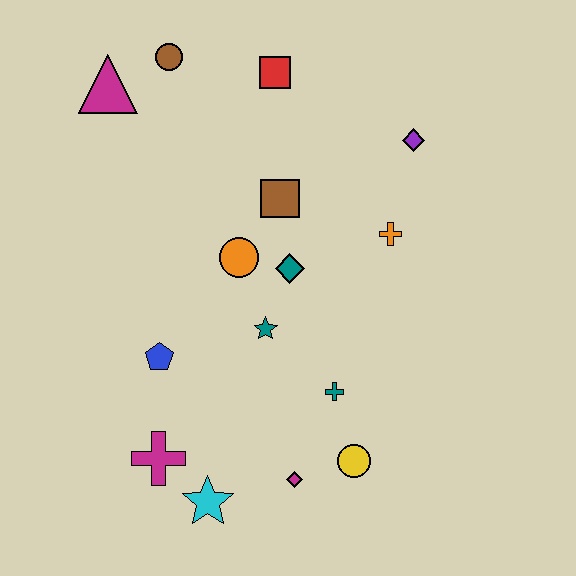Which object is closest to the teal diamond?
The orange circle is closest to the teal diamond.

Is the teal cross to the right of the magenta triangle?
Yes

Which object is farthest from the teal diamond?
The magenta triangle is farthest from the teal diamond.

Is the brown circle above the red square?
Yes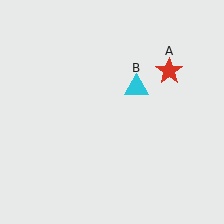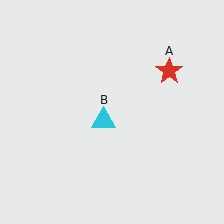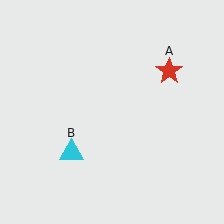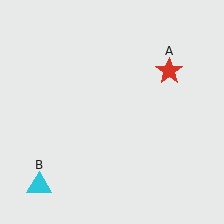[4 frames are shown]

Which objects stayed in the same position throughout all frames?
Red star (object A) remained stationary.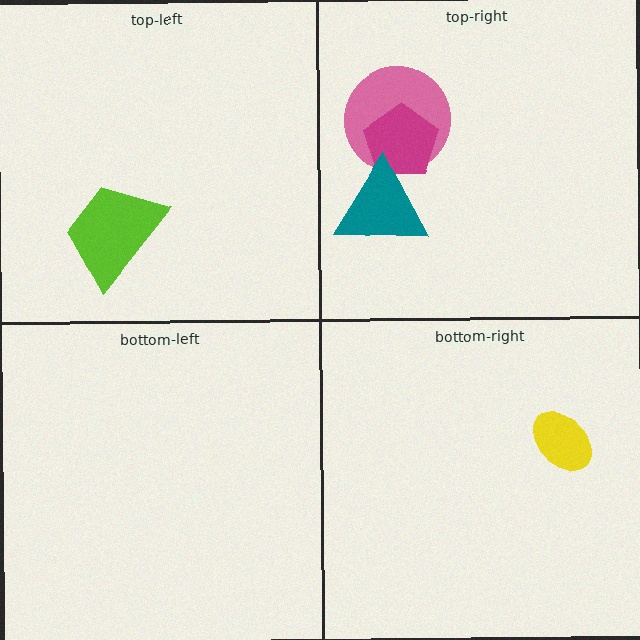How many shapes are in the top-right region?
3.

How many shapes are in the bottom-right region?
1.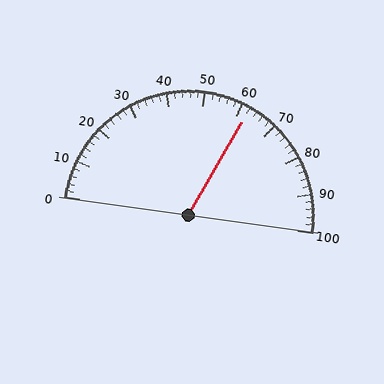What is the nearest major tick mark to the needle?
The nearest major tick mark is 60.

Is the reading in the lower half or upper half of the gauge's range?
The reading is in the upper half of the range (0 to 100).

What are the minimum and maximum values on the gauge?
The gauge ranges from 0 to 100.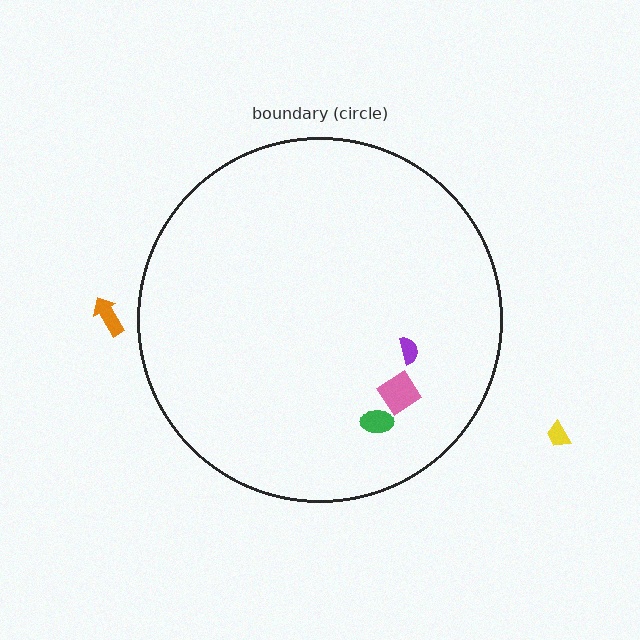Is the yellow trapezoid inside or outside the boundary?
Outside.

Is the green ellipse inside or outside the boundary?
Inside.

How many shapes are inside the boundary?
3 inside, 2 outside.